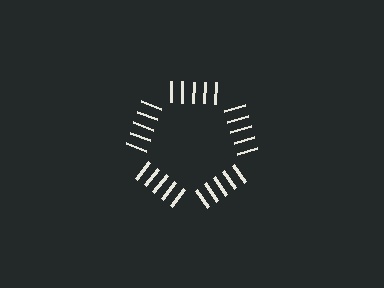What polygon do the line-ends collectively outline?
An illusory pentagon — the line segments terminate on its edges but no continuous stroke is drawn.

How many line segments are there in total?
25 — 5 along each of the 5 edges.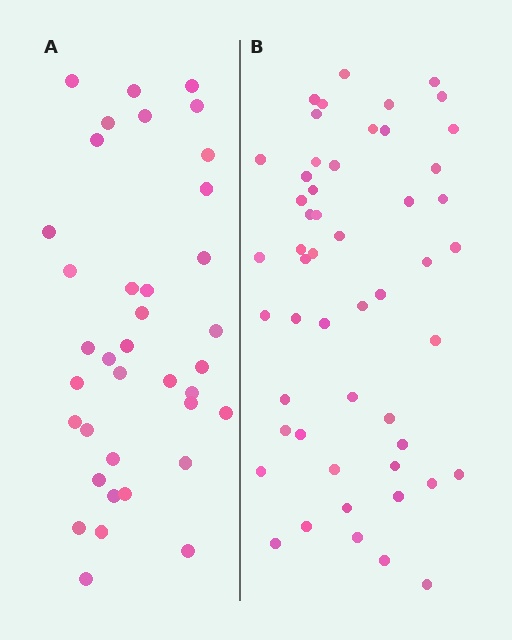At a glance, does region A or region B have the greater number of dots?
Region B (the right region) has more dots.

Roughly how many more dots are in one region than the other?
Region B has approximately 15 more dots than region A.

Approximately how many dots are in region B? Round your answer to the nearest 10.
About 50 dots. (The exact count is 52, which rounds to 50.)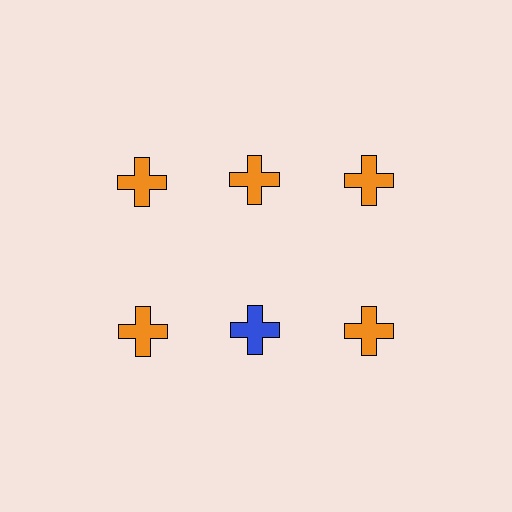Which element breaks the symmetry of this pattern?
The blue cross in the second row, second from left column breaks the symmetry. All other shapes are orange crosses.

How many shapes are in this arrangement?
There are 6 shapes arranged in a grid pattern.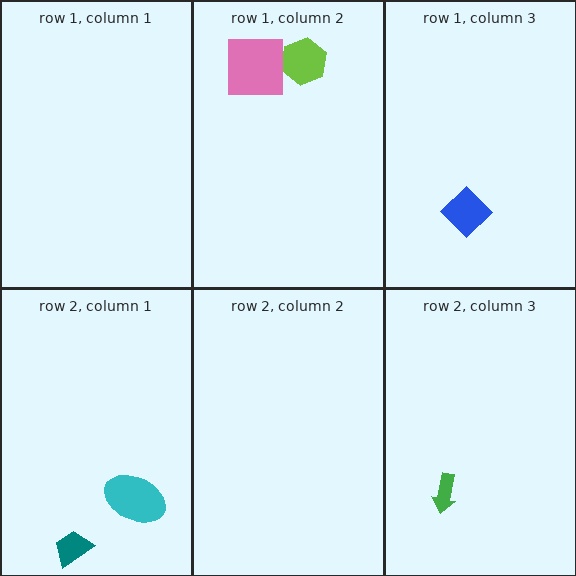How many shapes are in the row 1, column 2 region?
2.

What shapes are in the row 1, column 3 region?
The blue diamond.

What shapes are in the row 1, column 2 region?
The lime hexagon, the pink square.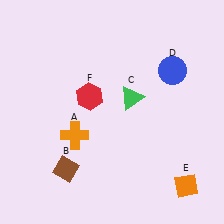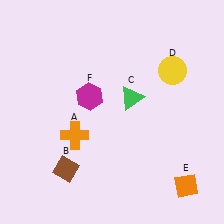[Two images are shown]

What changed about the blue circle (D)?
In Image 1, D is blue. In Image 2, it changed to yellow.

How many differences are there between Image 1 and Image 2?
There are 2 differences between the two images.